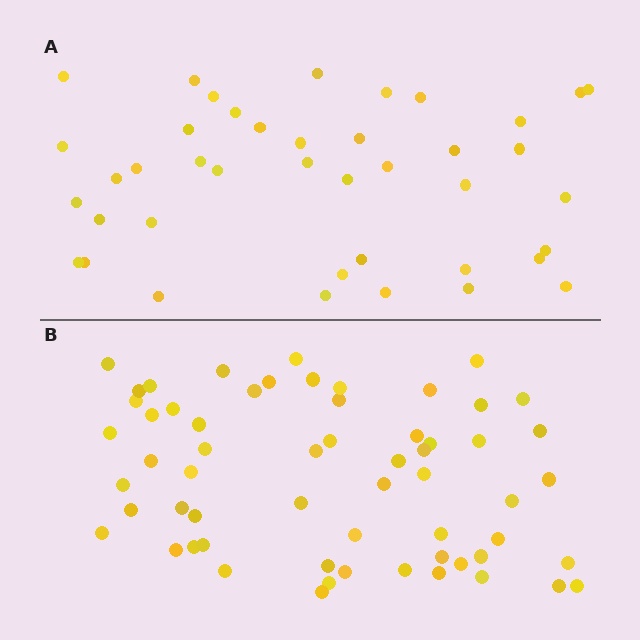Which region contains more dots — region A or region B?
Region B (the bottom region) has more dots.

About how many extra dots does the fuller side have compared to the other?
Region B has approximately 20 more dots than region A.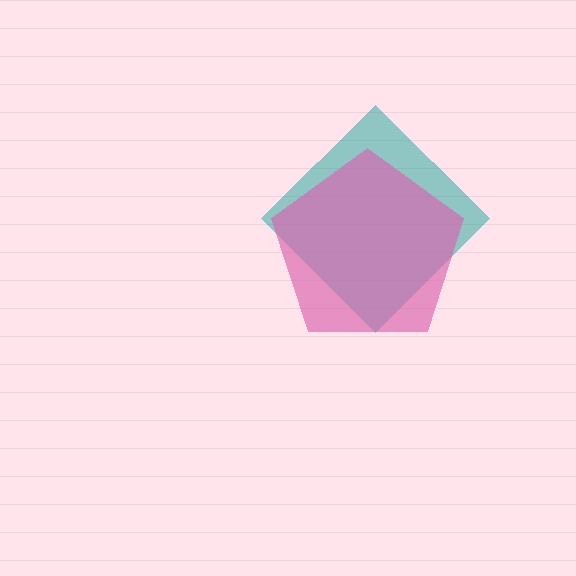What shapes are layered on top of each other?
The layered shapes are: a teal diamond, a pink pentagon.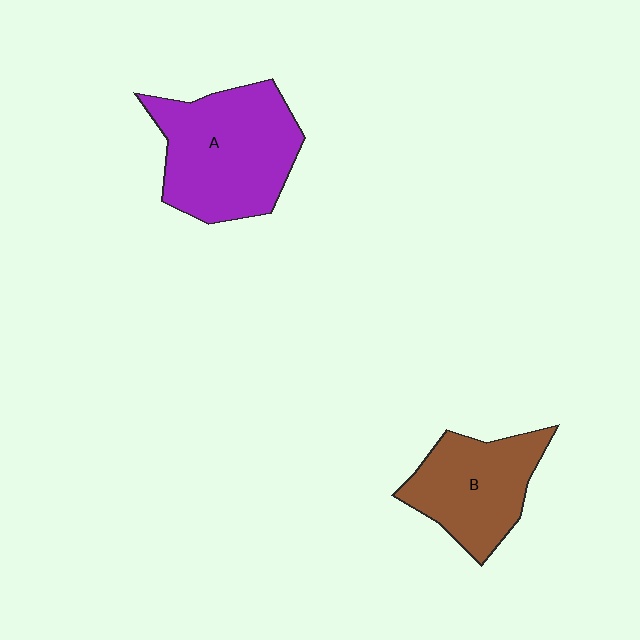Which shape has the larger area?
Shape A (purple).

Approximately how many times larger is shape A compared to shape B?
Approximately 1.4 times.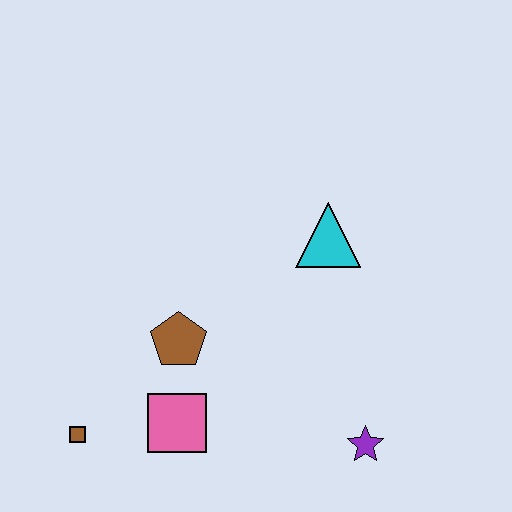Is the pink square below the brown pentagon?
Yes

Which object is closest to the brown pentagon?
The pink square is closest to the brown pentagon.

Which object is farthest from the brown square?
The cyan triangle is farthest from the brown square.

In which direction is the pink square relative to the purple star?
The pink square is to the left of the purple star.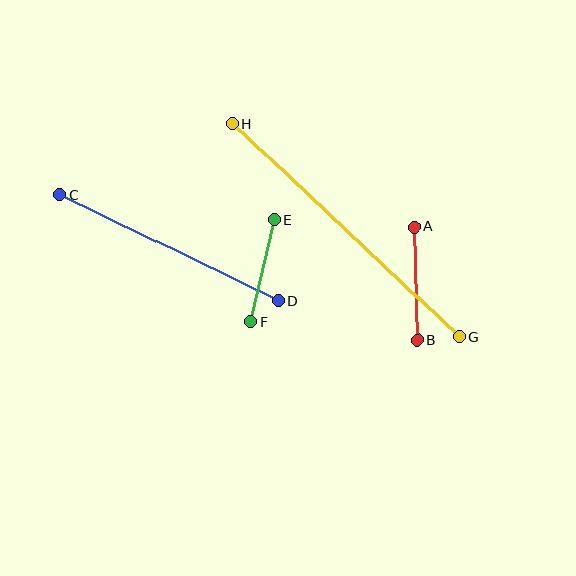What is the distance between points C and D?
The distance is approximately 244 pixels.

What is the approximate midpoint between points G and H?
The midpoint is at approximately (346, 230) pixels.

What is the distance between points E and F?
The distance is approximately 104 pixels.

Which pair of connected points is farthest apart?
Points G and H are farthest apart.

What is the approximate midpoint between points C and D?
The midpoint is at approximately (169, 248) pixels.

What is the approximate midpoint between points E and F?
The midpoint is at approximately (262, 271) pixels.